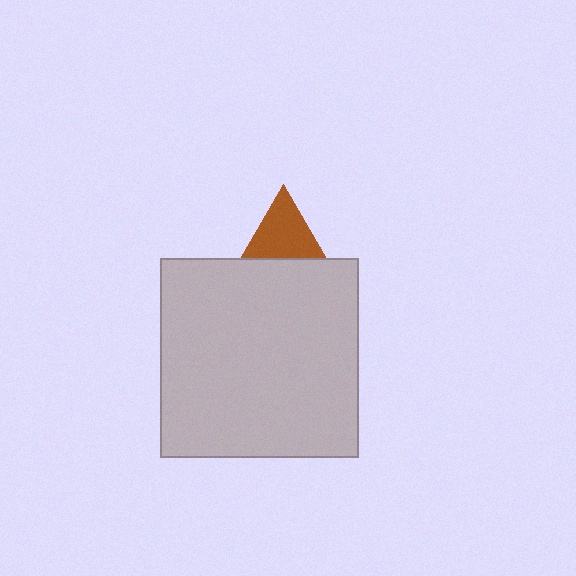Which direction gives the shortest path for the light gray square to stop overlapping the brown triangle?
Moving down gives the shortest separation.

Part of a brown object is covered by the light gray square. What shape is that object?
It is a triangle.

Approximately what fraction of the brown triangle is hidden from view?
Roughly 53% of the brown triangle is hidden behind the light gray square.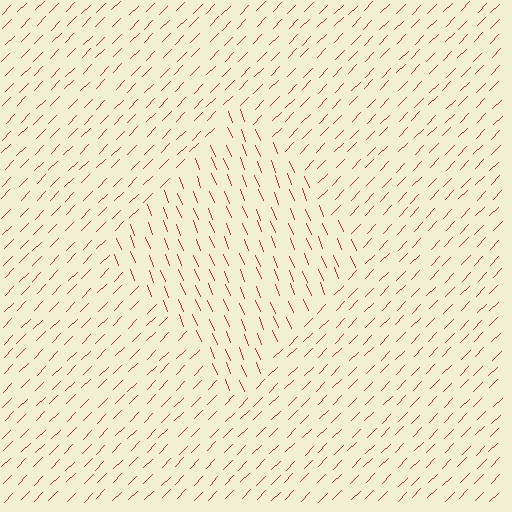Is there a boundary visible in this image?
Yes, there is a texture boundary formed by a change in line orientation.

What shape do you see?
I see a diamond.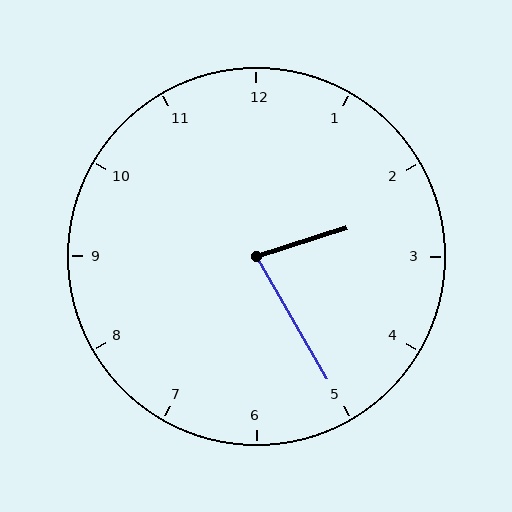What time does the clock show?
2:25.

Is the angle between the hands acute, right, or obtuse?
It is acute.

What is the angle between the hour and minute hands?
Approximately 78 degrees.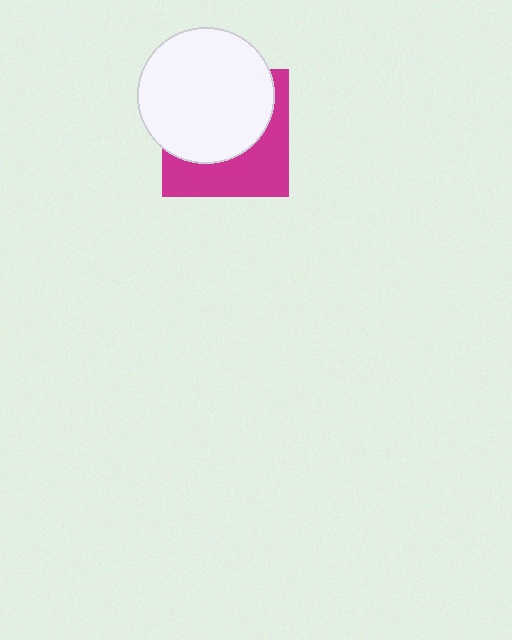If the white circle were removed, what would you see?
You would see the complete magenta square.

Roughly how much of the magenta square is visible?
A small part of it is visible (roughly 42%).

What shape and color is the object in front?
The object in front is a white circle.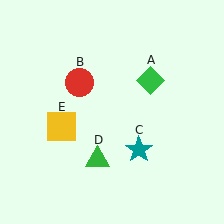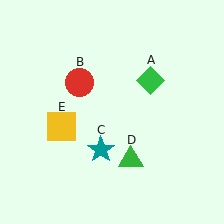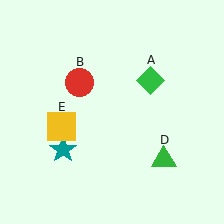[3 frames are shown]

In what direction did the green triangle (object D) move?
The green triangle (object D) moved right.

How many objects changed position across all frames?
2 objects changed position: teal star (object C), green triangle (object D).